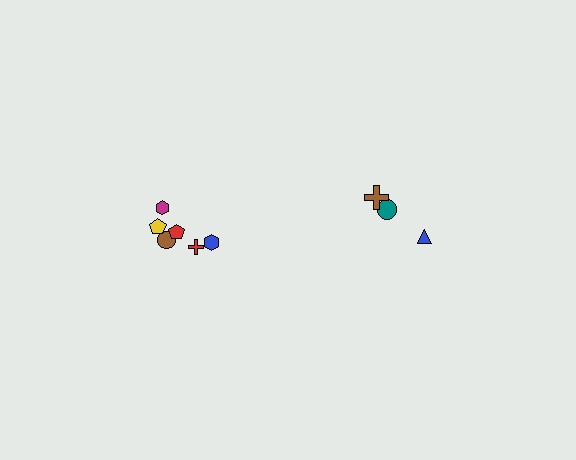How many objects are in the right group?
There are 3 objects.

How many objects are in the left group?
There are 6 objects.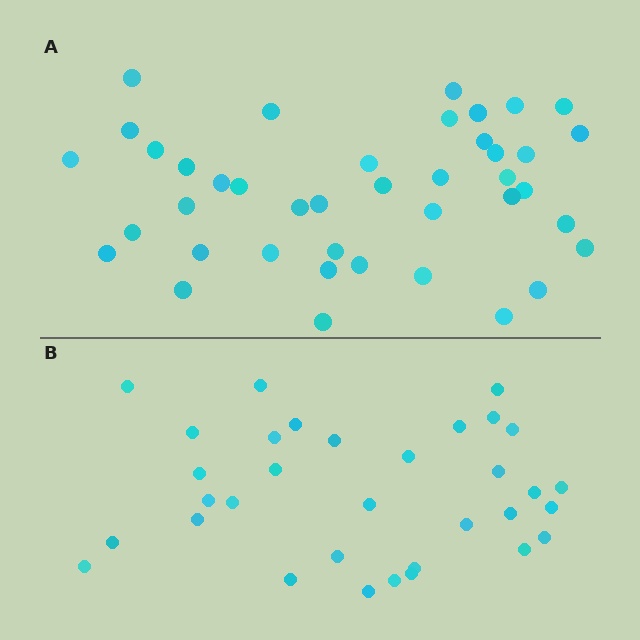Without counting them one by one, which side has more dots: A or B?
Region A (the top region) has more dots.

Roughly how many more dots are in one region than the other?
Region A has roughly 8 or so more dots than region B.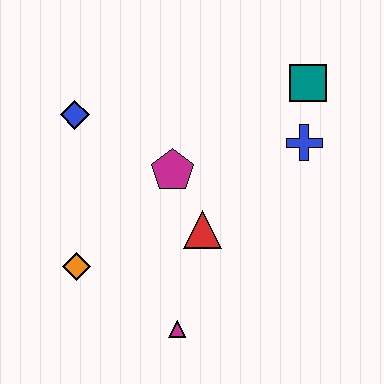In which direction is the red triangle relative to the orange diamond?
The red triangle is to the right of the orange diamond.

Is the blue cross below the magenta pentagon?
No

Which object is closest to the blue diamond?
The magenta pentagon is closest to the blue diamond.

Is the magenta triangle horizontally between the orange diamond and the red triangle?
Yes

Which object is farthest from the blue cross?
The orange diamond is farthest from the blue cross.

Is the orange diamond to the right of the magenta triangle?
No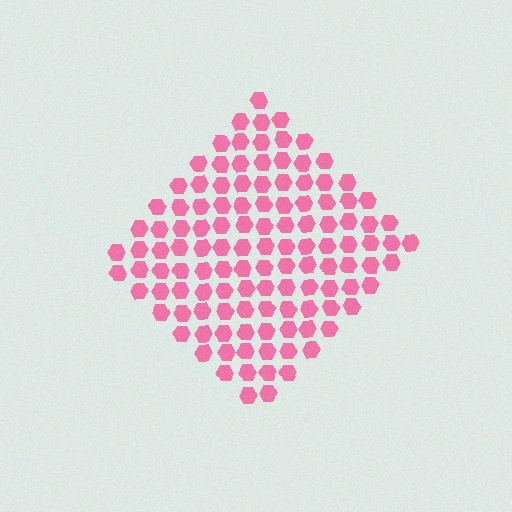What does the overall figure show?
The overall figure shows a diamond.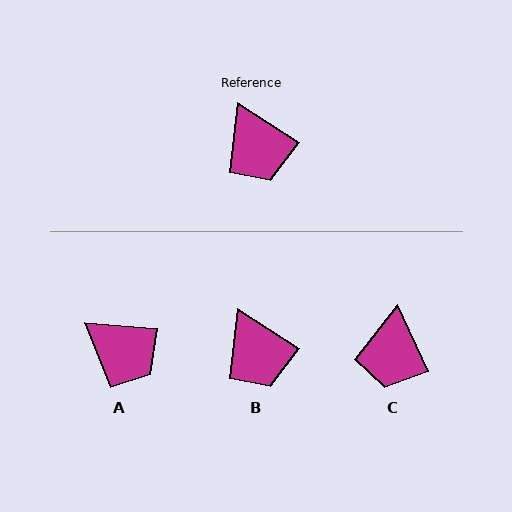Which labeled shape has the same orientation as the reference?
B.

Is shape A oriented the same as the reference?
No, it is off by about 28 degrees.